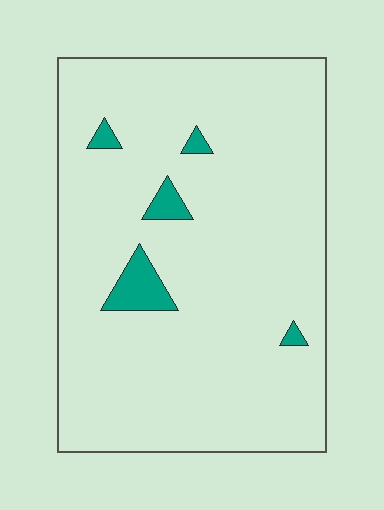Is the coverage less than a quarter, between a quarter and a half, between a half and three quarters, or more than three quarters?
Less than a quarter.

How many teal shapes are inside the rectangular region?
5.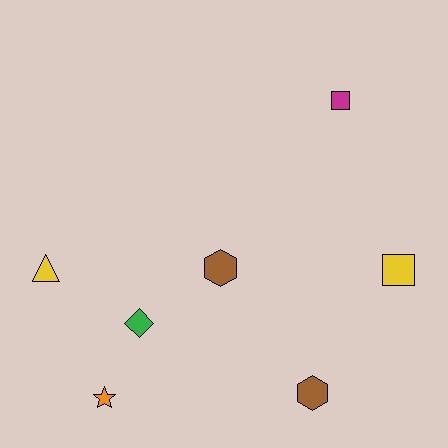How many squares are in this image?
There are 2 squares.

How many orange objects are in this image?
There is 1 orange object.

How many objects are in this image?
There are 7 objects.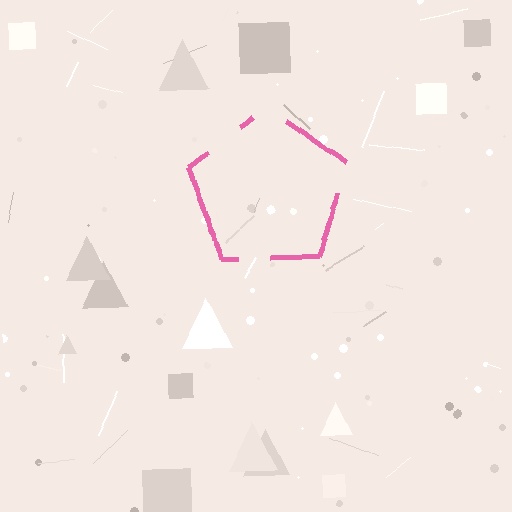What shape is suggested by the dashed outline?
The dashed outline suggests a pentagon.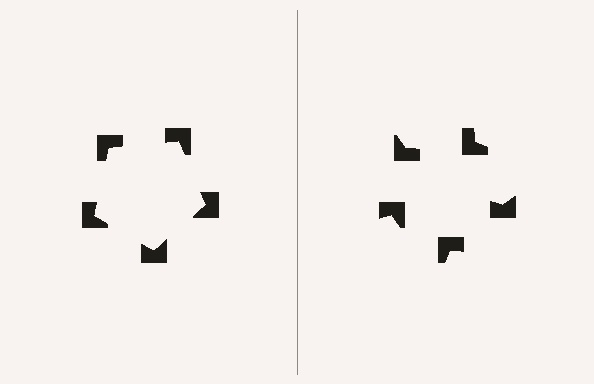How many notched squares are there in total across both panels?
10 — 5 on each side.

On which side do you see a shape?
An illusory pentagon appears on the left side. On the right side the wedge cuts are rotated, so no coherent shape forms.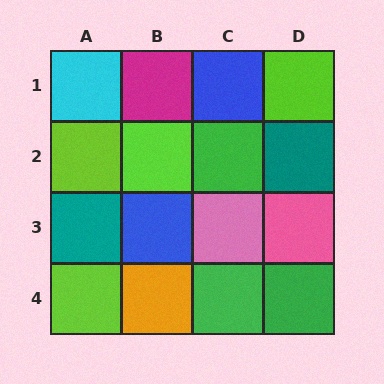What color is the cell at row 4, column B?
Orange.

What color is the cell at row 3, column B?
Blue.